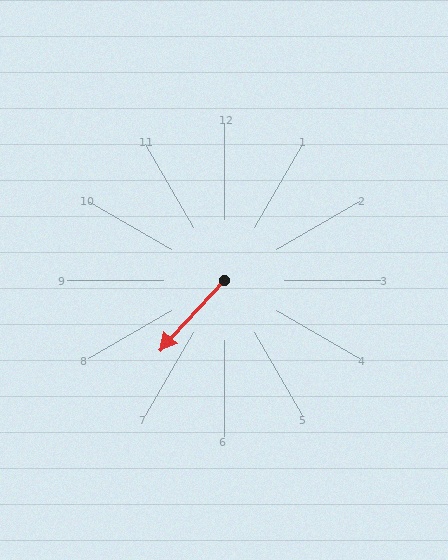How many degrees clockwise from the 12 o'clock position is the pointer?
Approximately 223 degrees.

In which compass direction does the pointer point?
Southwest.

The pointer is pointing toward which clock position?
Roughly 7 o'clock.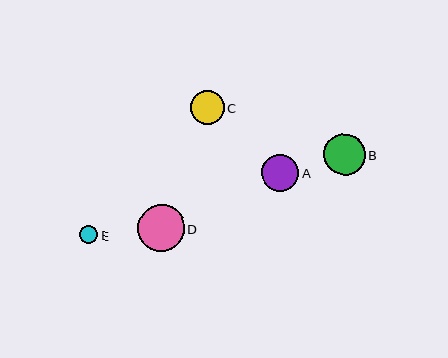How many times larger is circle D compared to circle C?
Circle D is approximately 1.4 times the size of circle C.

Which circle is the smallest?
Circle E is the smallest with a size of approximately 18 pixels.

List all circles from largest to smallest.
From largest to smallest: D, B, A, C, E.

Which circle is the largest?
Circle D is the largest with a size of approximately 47 pixels.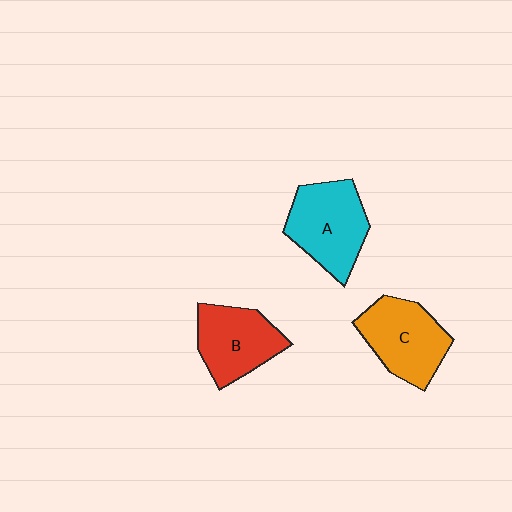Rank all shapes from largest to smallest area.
From largest to smallest: A (cyan), C (orange), B (red).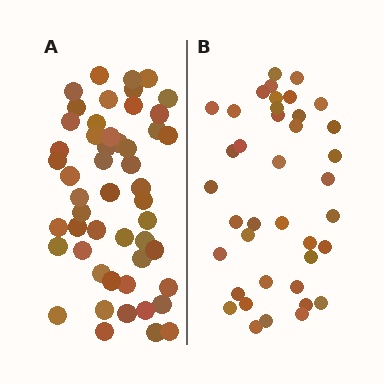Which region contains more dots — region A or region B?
Region A (the left region) has more dots.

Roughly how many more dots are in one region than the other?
Region A has roughly 12 or so more dots than region B.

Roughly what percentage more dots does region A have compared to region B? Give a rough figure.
About 30% more.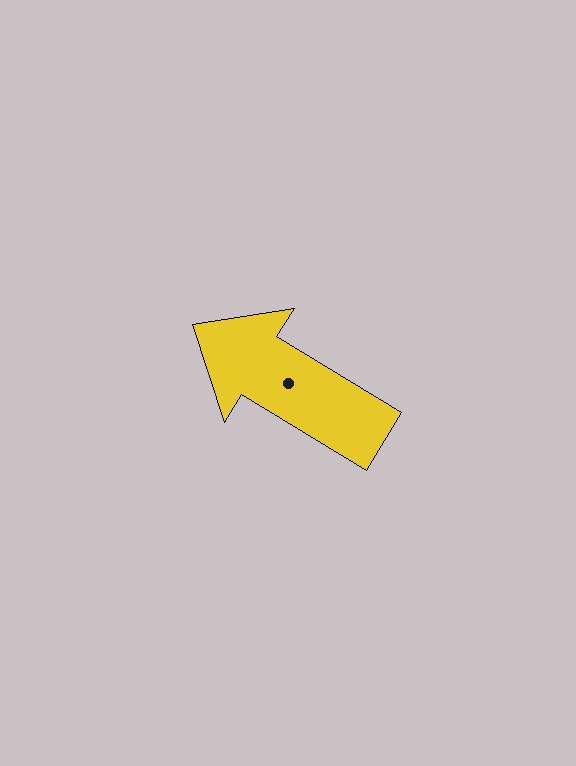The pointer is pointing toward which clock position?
Roughly 10 o'clock.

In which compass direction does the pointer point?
Northwest.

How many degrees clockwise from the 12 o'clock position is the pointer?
Approximately 301 degrees.